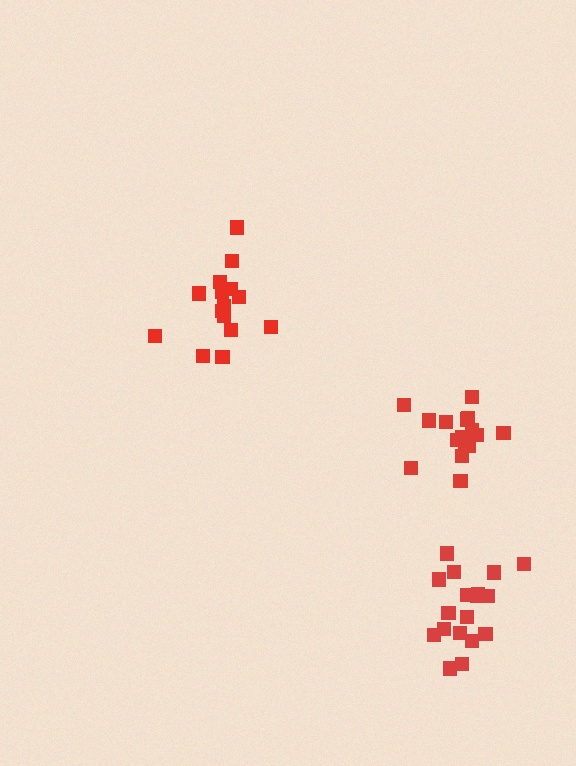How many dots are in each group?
Group 1: 17 dots, Group 2: 15 dots, Group 3: 18 dots (50 total).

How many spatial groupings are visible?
There are 3 spatial groupings.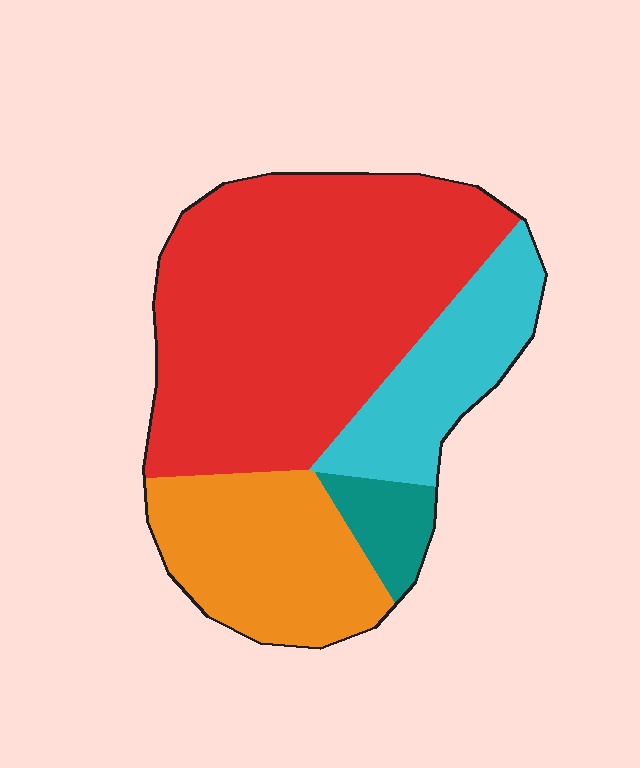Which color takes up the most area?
Red, at roughly 55%.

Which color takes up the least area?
Teal, at roughly 5%.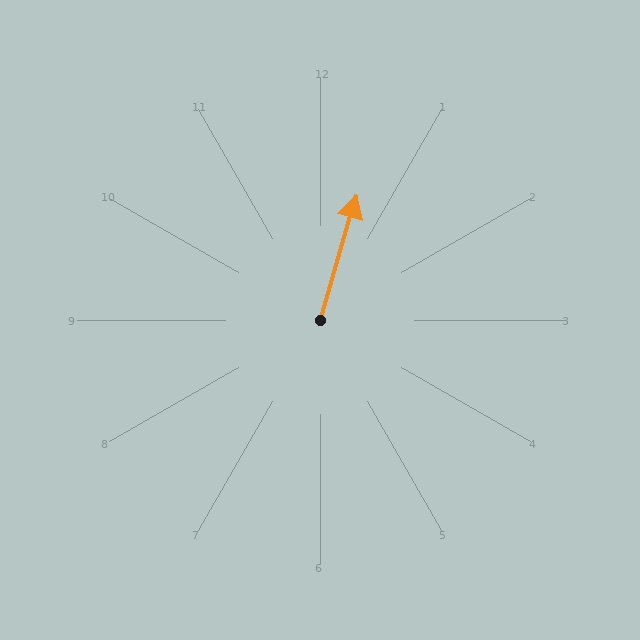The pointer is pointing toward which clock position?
Roughly 1 o'clock.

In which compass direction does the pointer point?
North.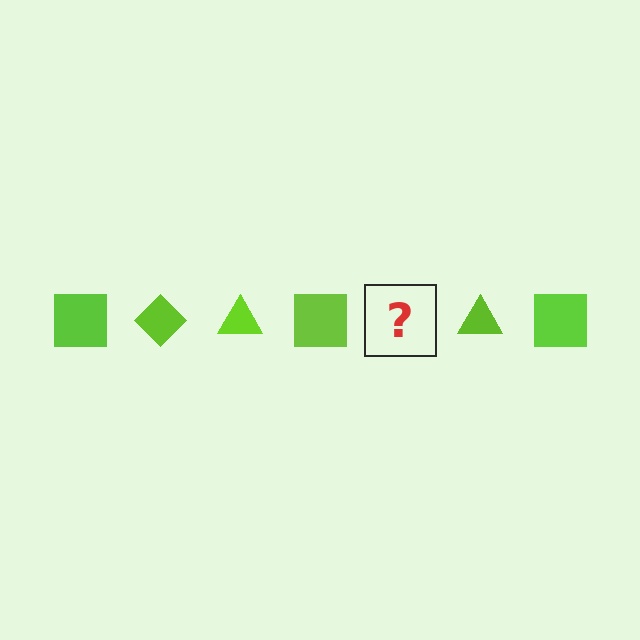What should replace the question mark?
The question mark should be replaced with a lime diamond.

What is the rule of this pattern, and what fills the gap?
The rule is that the pattern cycles through square, diamond, triangle shapes in lime. The gap should be filled with a lime diamond.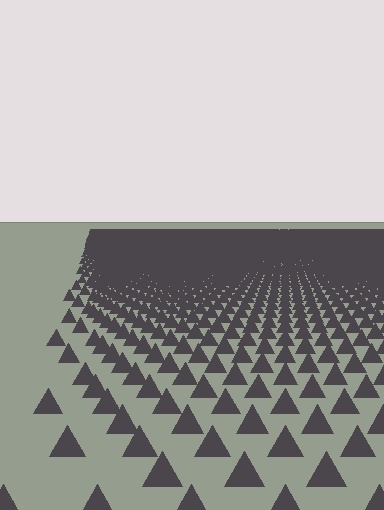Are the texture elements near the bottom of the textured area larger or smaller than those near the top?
Larger. Near the bottom, elements are closer to the viewer and appear at a bigger on-screen size.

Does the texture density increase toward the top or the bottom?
Density increases toward the top.